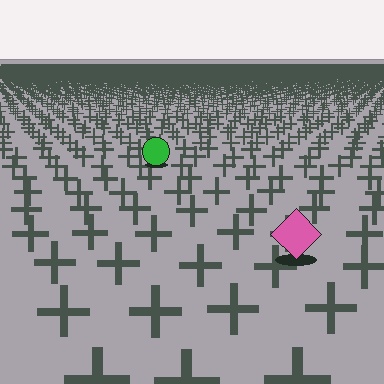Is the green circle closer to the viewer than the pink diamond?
No. The pink diamond is closer — you can tell from the texture gradient: the ground texture is coarser near it.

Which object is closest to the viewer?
The pink diamond is closest. The texture marks near it are larger and more spread out.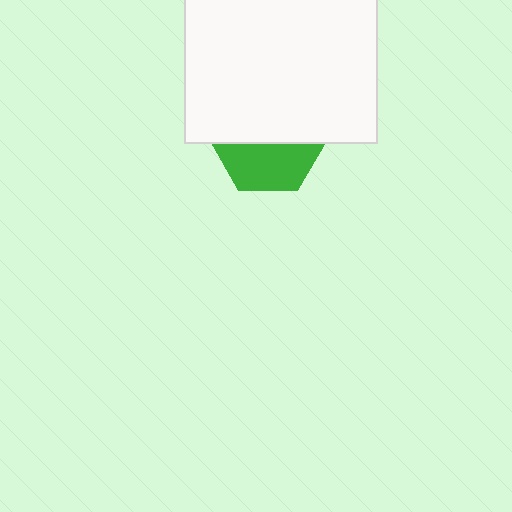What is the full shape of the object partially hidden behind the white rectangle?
The partially hidden object is a green hexagon.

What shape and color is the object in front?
The object in front is a white rectangle.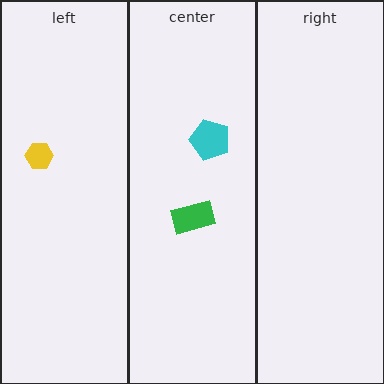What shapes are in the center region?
The green rectangle, the cyan pentagon.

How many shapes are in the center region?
2.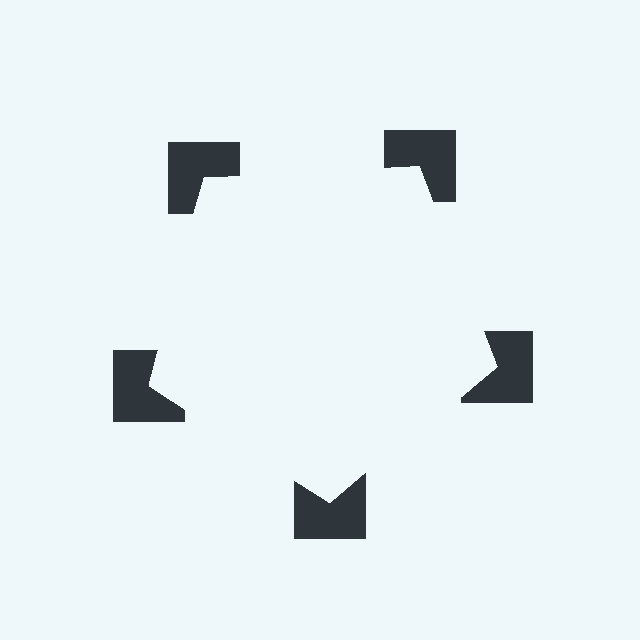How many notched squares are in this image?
There are 5 — one at each vertex of the illusory pentagon.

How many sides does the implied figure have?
5 sides.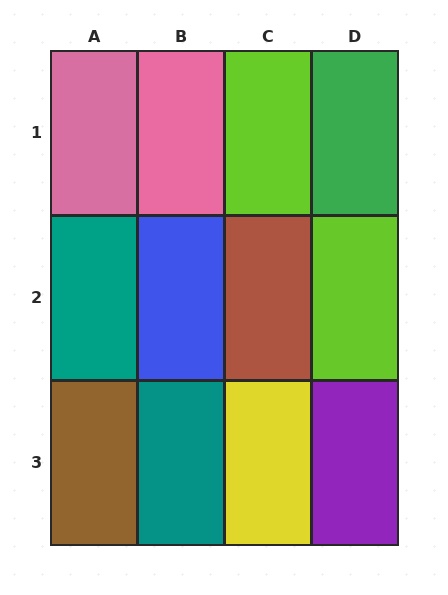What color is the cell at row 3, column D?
Purple.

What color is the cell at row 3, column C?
Yellow.